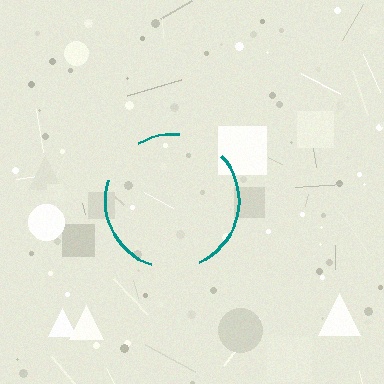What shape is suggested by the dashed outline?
The dashed outline suggests a circle.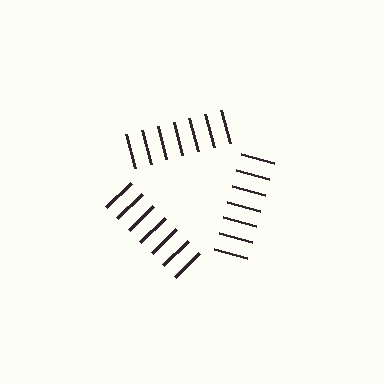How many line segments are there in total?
21 — 7 along each of the 3 edges.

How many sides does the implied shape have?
3 sides — the line-ends trace a triangle.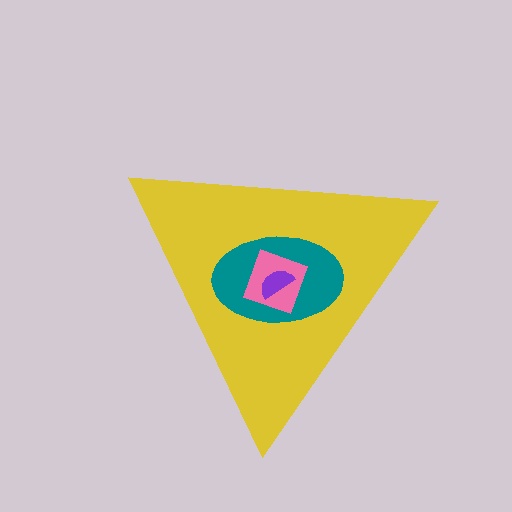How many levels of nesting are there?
4.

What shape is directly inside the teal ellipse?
The pink square.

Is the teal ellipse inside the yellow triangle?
Yes.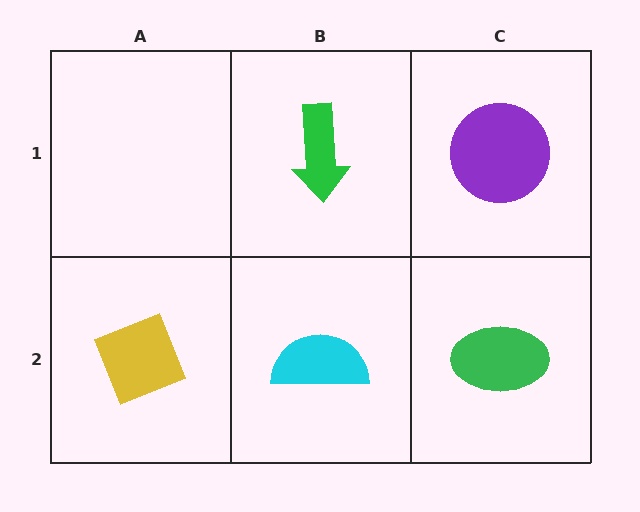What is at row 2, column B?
A cyan semicircle.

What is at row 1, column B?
A green arrow.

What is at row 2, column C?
A green ellipse.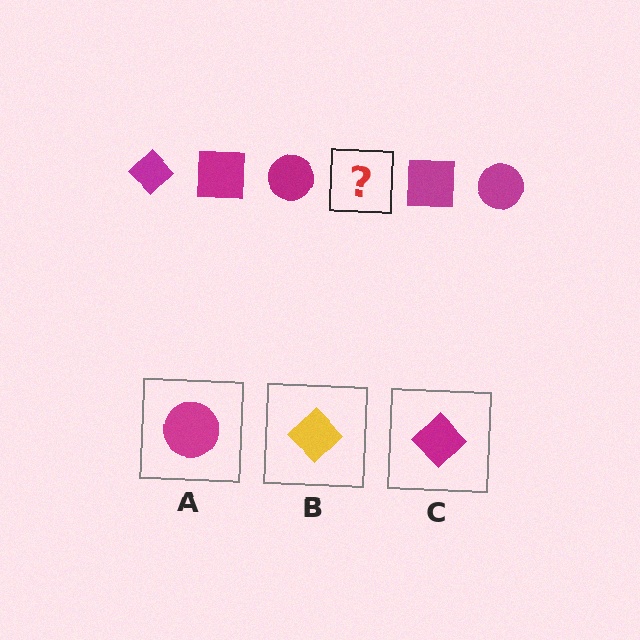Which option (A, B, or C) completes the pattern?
C.